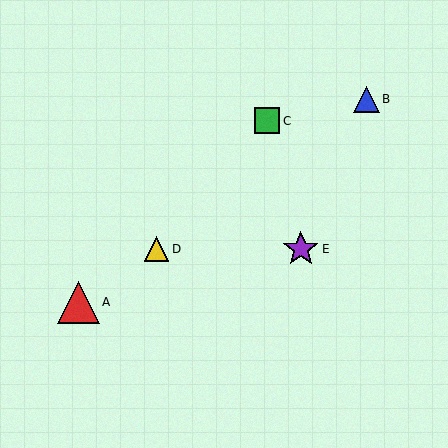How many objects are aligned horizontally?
2 objects (D, E) are aligned horizontally.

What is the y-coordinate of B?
Object B is at y≈99.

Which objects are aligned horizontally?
Objects D, E are aligned horizontally.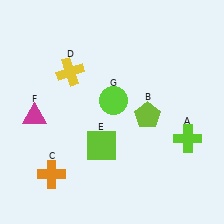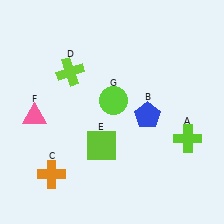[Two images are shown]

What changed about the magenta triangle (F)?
In Image 1, F is magenta. In Image 2, it changed to pink.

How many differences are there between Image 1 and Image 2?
There are 3 differences between the two images.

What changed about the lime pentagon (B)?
In Image 1, B is lime. In Image 2, it changed to blue.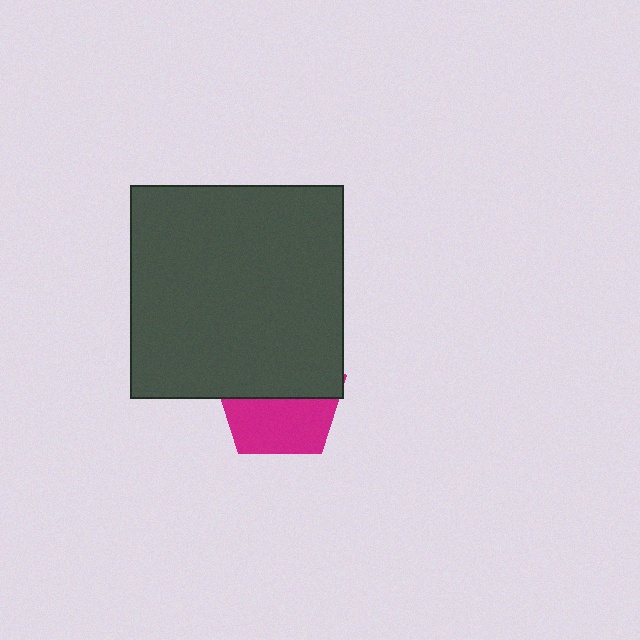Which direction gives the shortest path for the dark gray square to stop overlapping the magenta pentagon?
Moving up gives the shortest separation.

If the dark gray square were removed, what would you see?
You would see the complete magenta pentagon.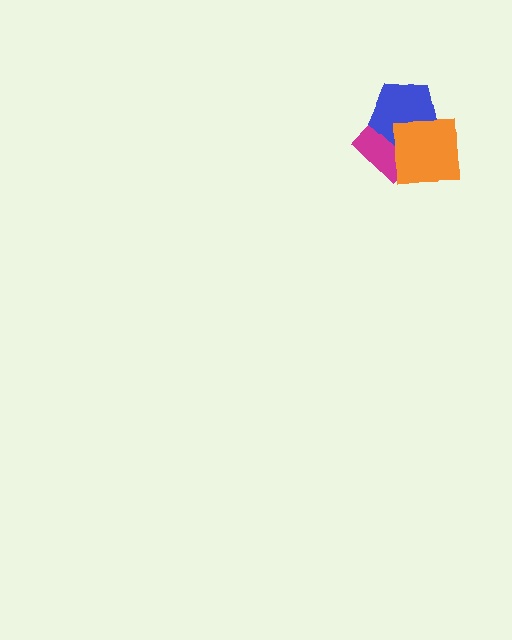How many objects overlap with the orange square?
2 objects overlap with the orange square.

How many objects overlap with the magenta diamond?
2 objects overlap with the magenta diamond.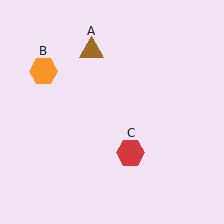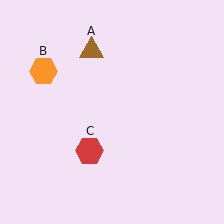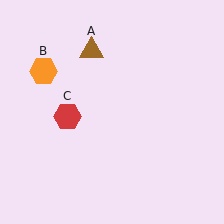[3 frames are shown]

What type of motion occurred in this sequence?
The red hexagon (object C) rotated clockwise around the center of the scene.